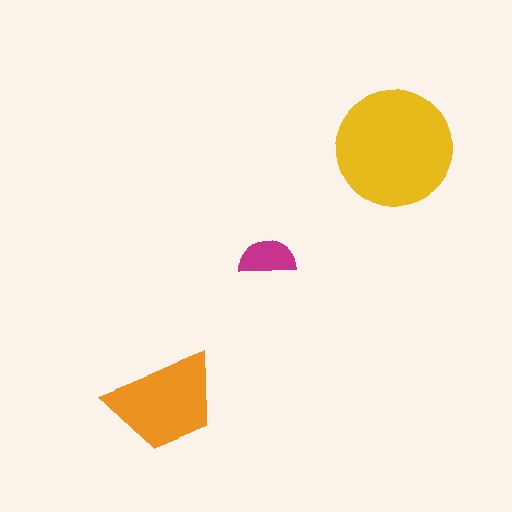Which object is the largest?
The yellow circle.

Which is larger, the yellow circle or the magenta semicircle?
The yellow circle.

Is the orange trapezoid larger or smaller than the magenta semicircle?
Larger.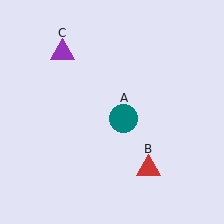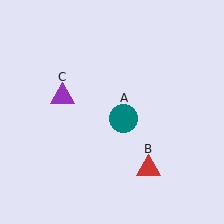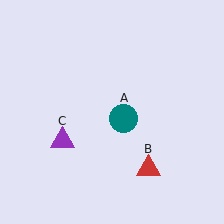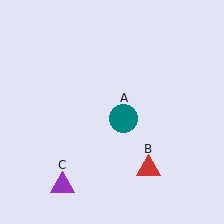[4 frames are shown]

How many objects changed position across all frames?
1 object changed position: purple triangle (object C).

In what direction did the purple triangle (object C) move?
The purple triangle (object C) moved down.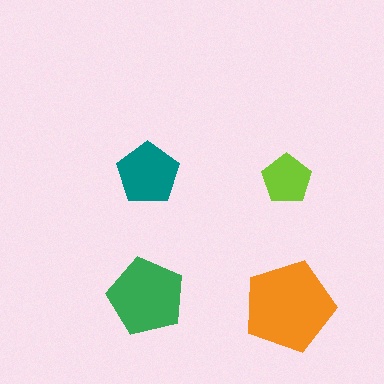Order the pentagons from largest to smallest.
the orange one, the green one, the teal one, the lime one.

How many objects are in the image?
There are 4 objects in the image.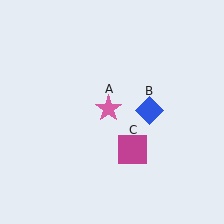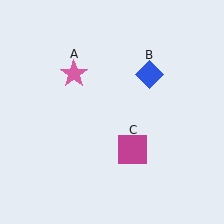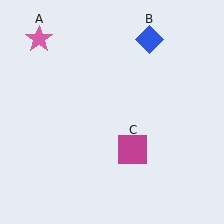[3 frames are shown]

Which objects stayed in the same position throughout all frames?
Magenta square (object C) remained stationary.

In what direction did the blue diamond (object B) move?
The blue diamond (object B) moved up.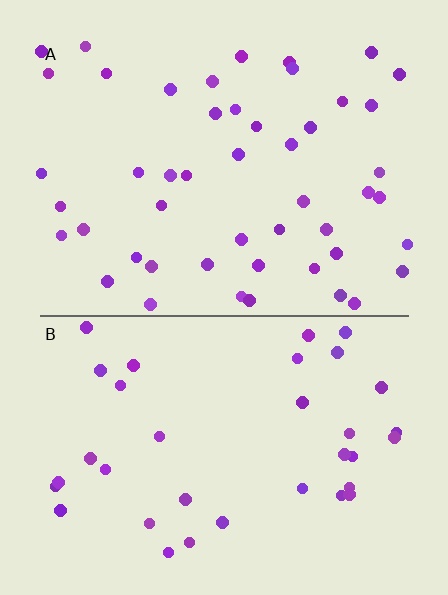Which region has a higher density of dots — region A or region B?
A (the top).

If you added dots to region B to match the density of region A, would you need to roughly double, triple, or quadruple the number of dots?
Approximately double.